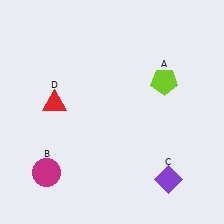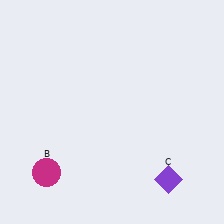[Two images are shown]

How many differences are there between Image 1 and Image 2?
There are 2 differences between the two images.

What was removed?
The lime pentagon (A), the red triangle (D) were removed in Image 2.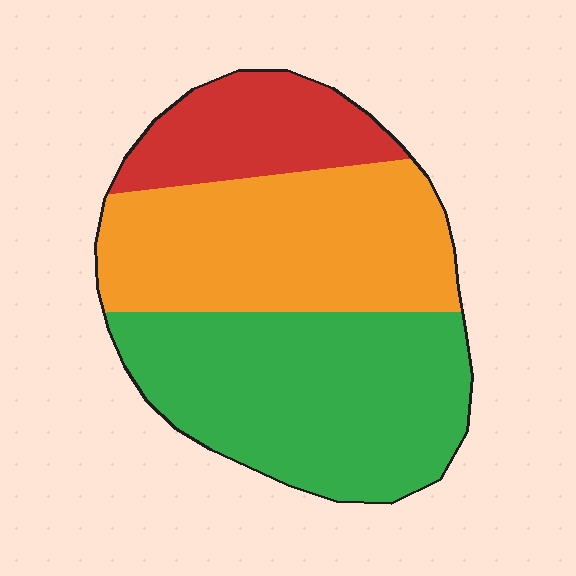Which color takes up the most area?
Green, at roughly 45%.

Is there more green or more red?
Green.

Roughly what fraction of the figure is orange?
Orange takes up about three eighths (3/8) of the figure.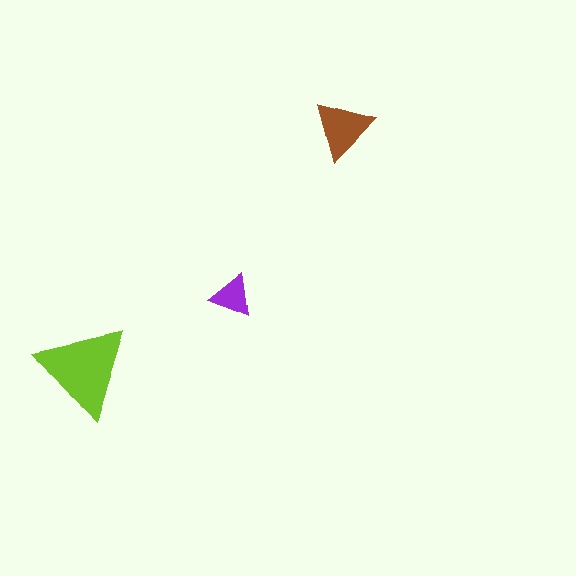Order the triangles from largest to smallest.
the lime one, the brown one, the purple one.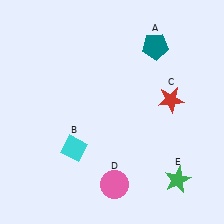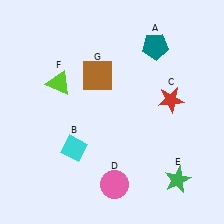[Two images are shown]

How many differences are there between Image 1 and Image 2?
There are 2 differences between the two images.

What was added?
A lime triangle (F), a brown square (G) were added in Image 2.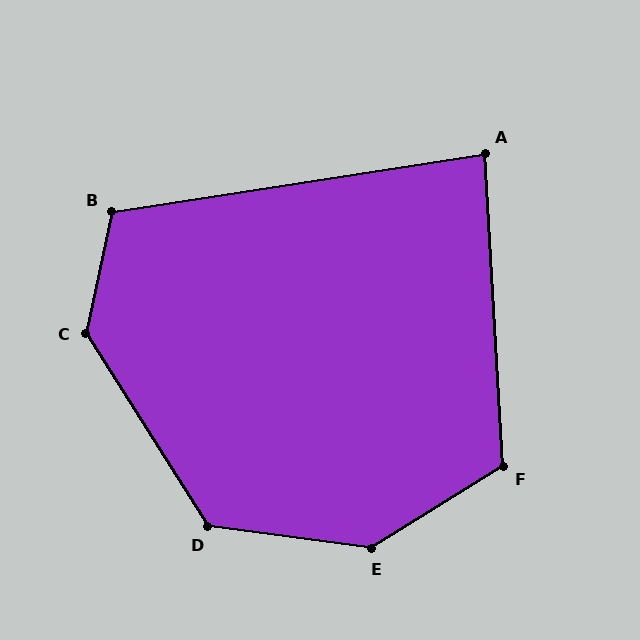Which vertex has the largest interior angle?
E, at approximately 140 degrees.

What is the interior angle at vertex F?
Approximately 119 degrees (obtuse).